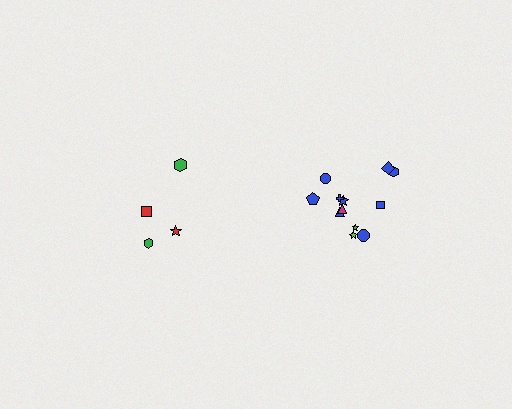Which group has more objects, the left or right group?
The right group.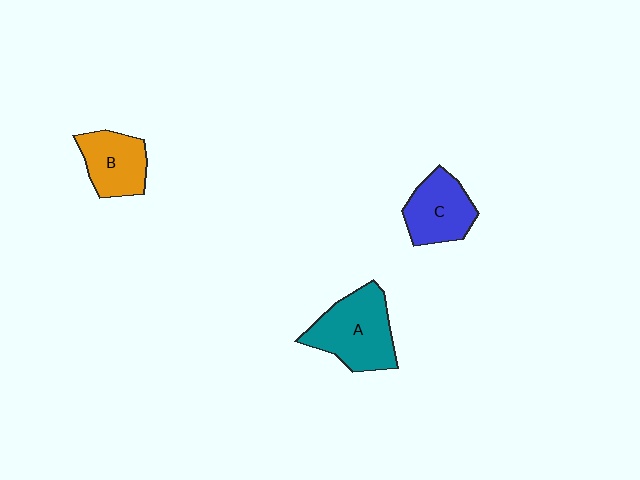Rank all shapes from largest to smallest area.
From largest to smallest: A (teal), C (blue), B (orange).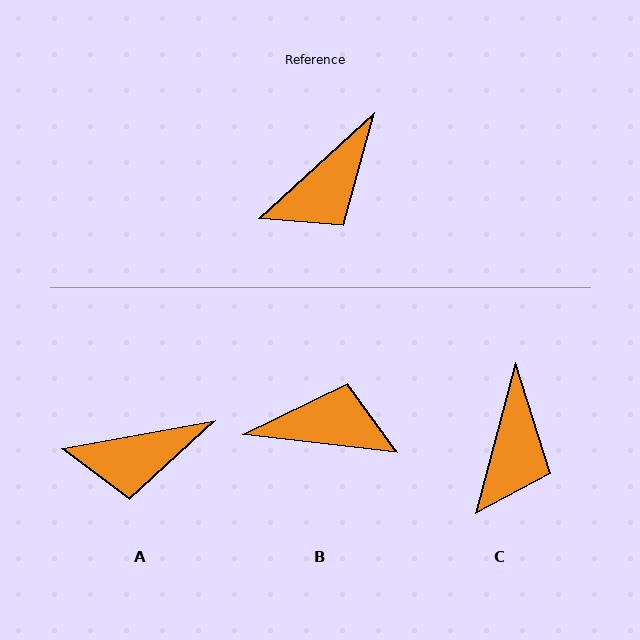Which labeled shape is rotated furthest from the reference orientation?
B, about 131 degrees away.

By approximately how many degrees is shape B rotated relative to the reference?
Approximately 131 degrees counter-clockwise.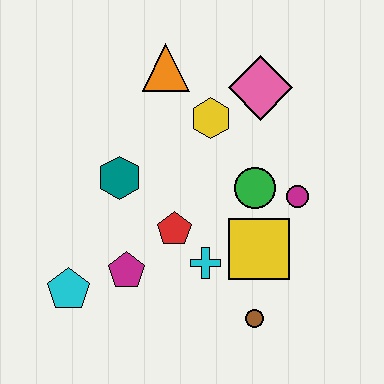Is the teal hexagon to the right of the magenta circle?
No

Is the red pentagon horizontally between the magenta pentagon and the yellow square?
Yes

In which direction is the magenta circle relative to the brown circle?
The magenta circle is above the brown circle.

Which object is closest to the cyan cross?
The red pentagon is closest to the cyan cross.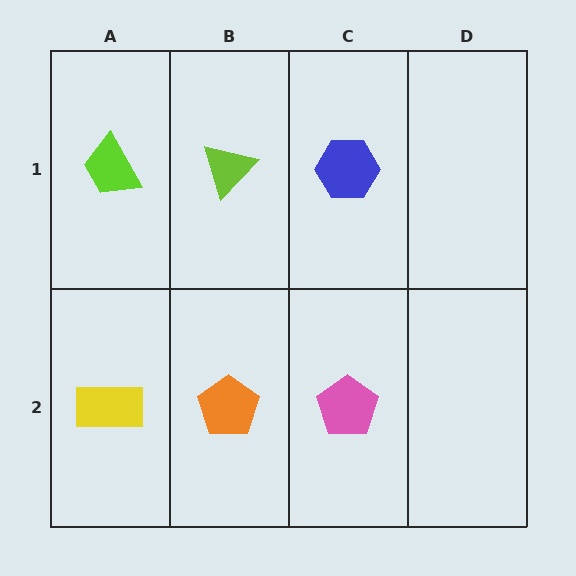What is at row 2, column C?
A pink pentagon.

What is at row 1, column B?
A lime triangle.